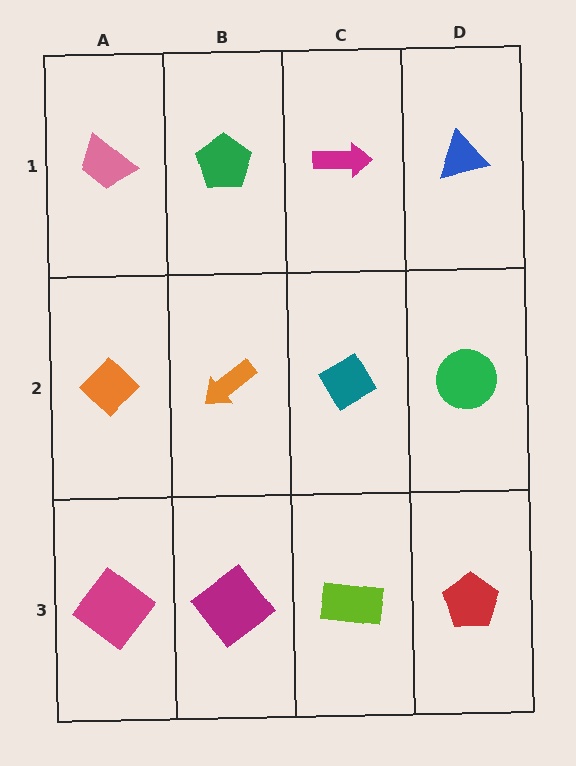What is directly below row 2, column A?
A magenta diamond.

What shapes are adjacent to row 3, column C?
A teal diamond (row 2, column C), a magenta diamond (row 3, column B), a red pentagon (row 3, column D).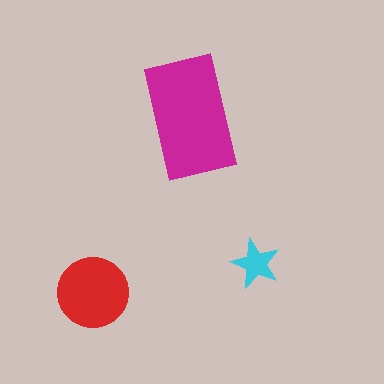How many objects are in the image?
There are 3 objects in the image.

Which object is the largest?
The magenta rectangle.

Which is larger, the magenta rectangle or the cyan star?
The magenta rectangle.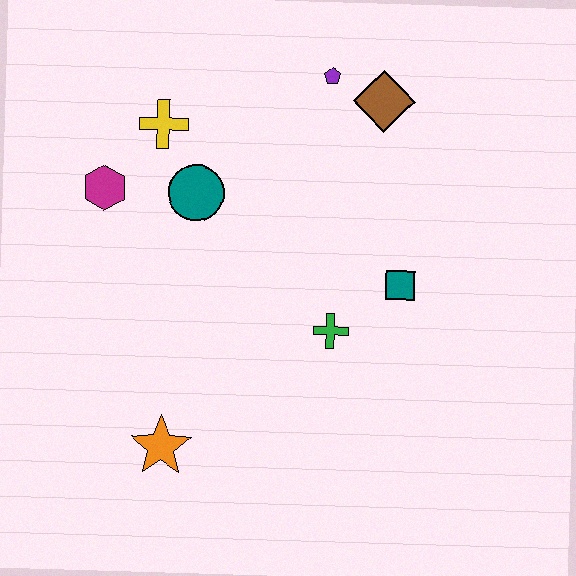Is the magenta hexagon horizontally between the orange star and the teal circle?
No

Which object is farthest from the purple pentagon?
The orange star is farthest from the purple pentagon.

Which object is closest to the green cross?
The teal square is closest to the green cross.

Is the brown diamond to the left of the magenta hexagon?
No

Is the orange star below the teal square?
Yes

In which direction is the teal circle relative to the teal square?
The teal circle is to the left of the teal square.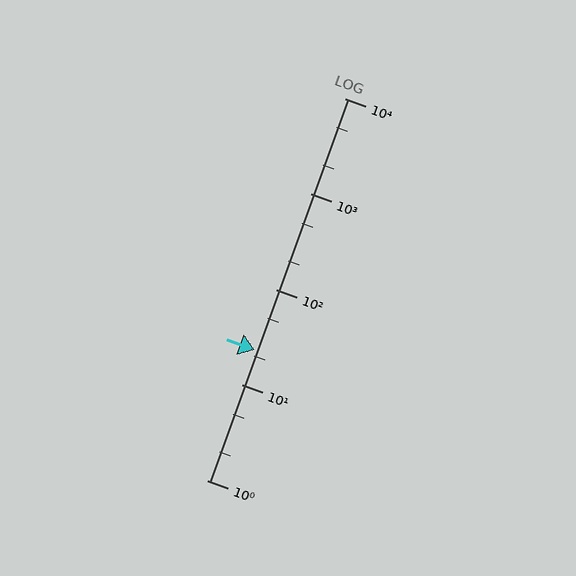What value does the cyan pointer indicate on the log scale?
The pointer indicates approximately 23.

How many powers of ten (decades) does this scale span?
The scale spans 4 decades, from 1 to 10000.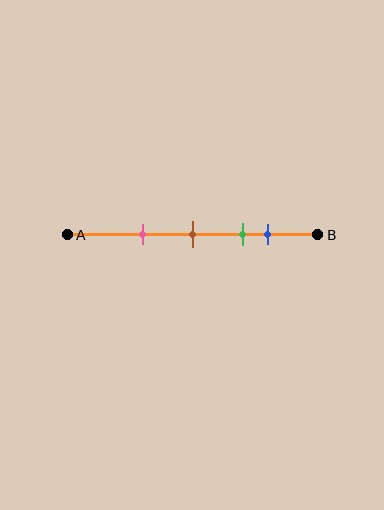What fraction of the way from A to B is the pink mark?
The pink mark is approximately 30% (0.3) of the way from A to B.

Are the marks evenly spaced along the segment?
No, the marks are not evenly spaced.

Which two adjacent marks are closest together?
The green and blue marks are the closest adjacent pair.